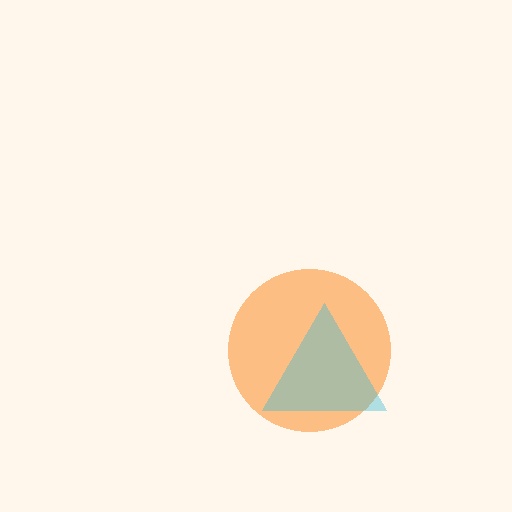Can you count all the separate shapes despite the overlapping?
Yes, there are 2 separate shapes.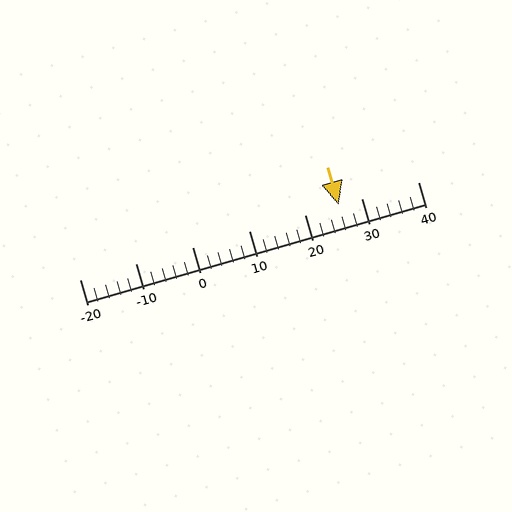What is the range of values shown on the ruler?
The ruler shows values from -20 to 40.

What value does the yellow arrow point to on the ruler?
The yellow arrow points to approximately 26.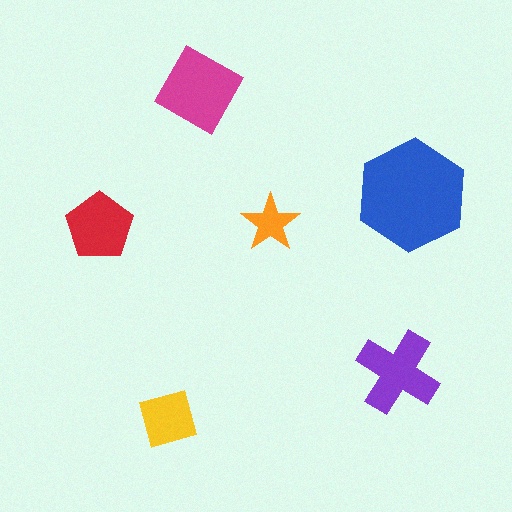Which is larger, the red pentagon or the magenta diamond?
The magenta diamond.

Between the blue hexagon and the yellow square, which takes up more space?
The blue hexagon.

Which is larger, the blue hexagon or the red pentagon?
The blue hexagon.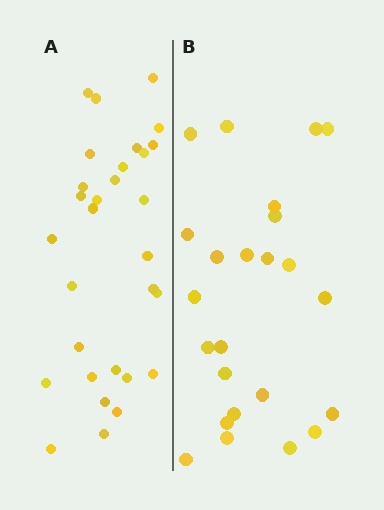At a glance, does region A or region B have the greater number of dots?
Region A (the left region) has more dots.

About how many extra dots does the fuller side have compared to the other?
Region A has about 6 more dots than region B.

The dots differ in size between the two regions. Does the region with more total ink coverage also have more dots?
No. Region B has more total ink coverage because its dots are larger, but region A actually contains more individual dots. Total area can be misleading — the number of items is what matters here.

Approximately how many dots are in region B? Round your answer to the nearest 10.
About 20 dots. (The exact count is 24, which rounds to 20.)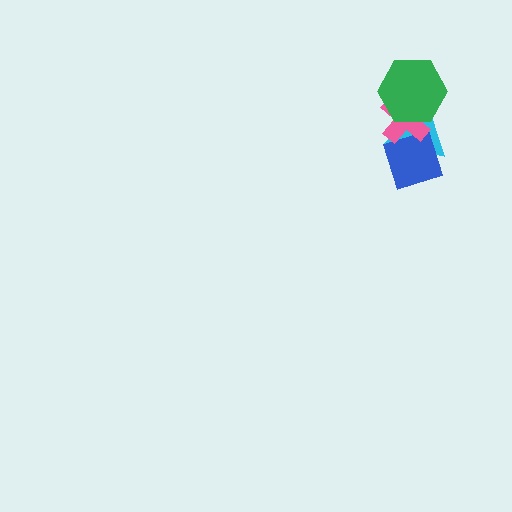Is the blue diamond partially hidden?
Yes, it is partially covered by another shape.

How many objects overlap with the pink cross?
3 objects overlap with the pink cross.